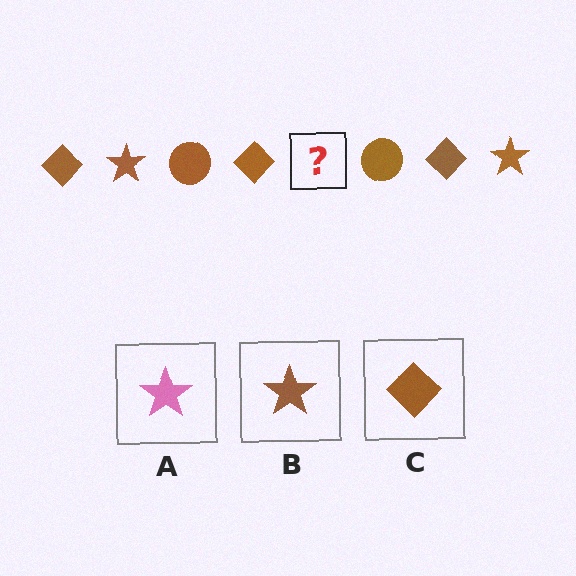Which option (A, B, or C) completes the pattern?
B.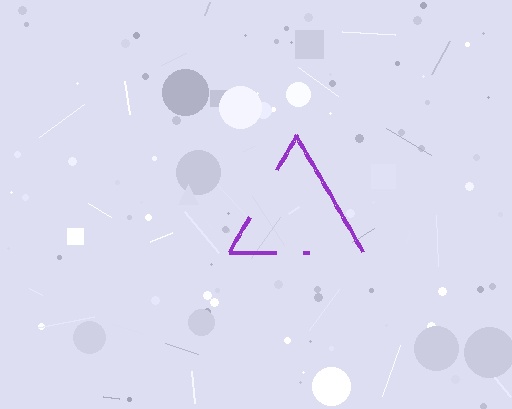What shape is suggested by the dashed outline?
The dashed outline suggests a triangle.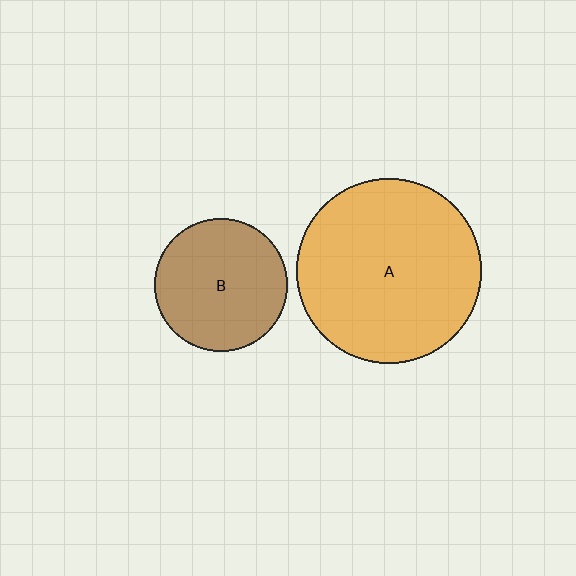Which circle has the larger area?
Circle A (orange).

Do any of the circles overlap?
No, none of the circles overlap.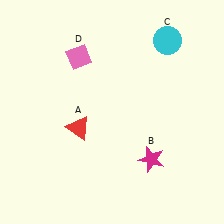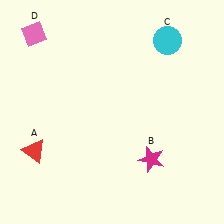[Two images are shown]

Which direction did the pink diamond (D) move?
The pink diamond (D) moved left.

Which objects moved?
The objects that moved are: the red triangle (A), the pink diamond (D).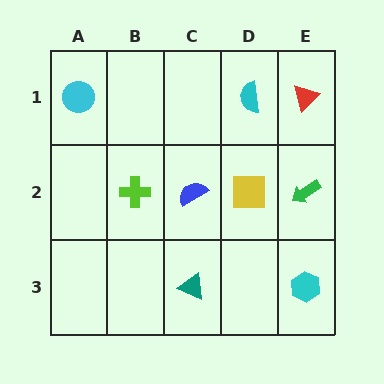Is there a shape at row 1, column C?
No, that cell is empty.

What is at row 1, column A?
A cyan circle.